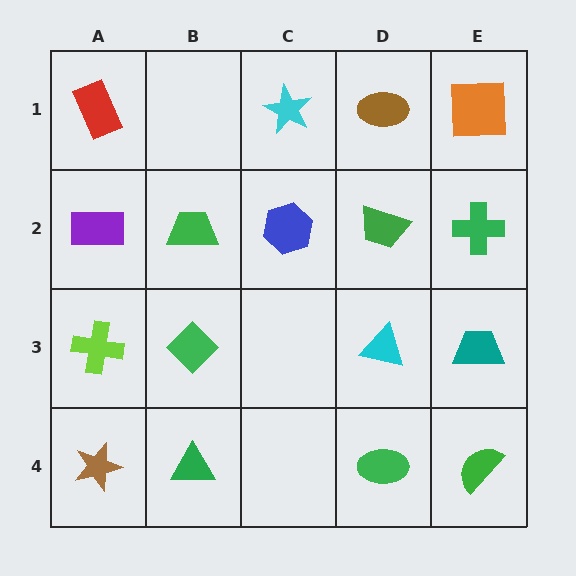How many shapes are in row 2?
5 shapes.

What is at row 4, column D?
A green ellipse.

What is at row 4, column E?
A green semicircle.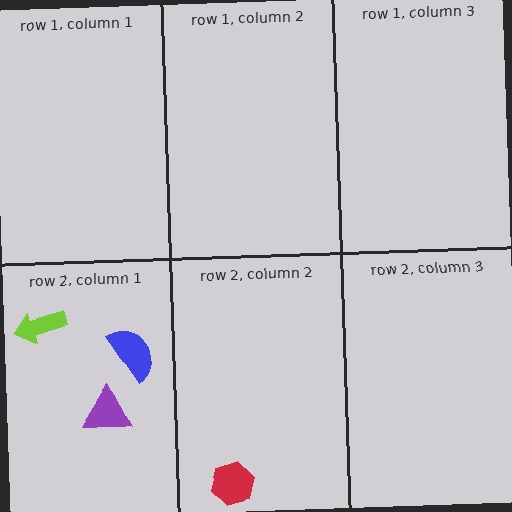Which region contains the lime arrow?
The row 2, column 1 region.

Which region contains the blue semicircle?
The row 2, column 1 region.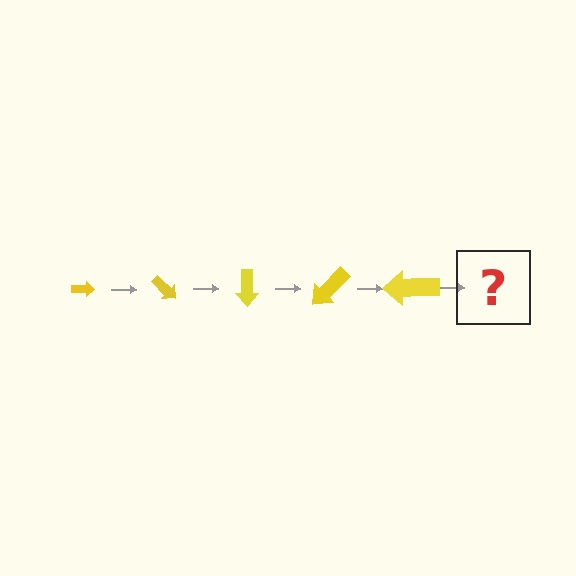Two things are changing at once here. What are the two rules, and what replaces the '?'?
The two rules are that the arrow grows larger each step and it rotates 45 degrees each step. The '?' should be an arrow, larger than the previous one and rotated 225 degrees from the start.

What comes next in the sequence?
The next element should be an arrow, larger than the previous one and rotated 225 degrees from the start.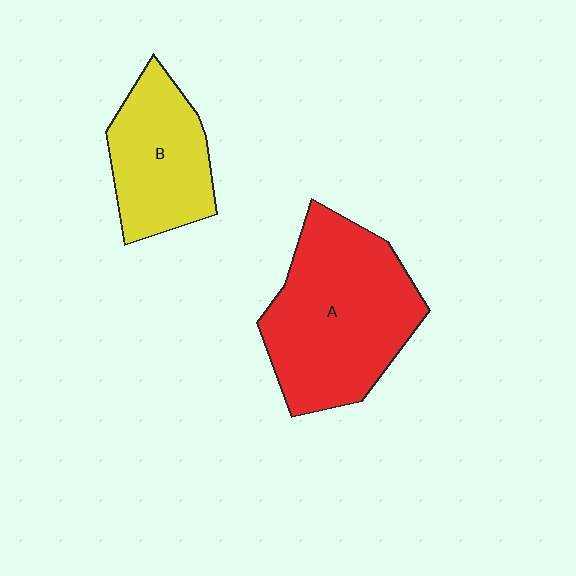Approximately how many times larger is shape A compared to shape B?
Approximately 1.6 times.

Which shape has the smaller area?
Shape B (yellow).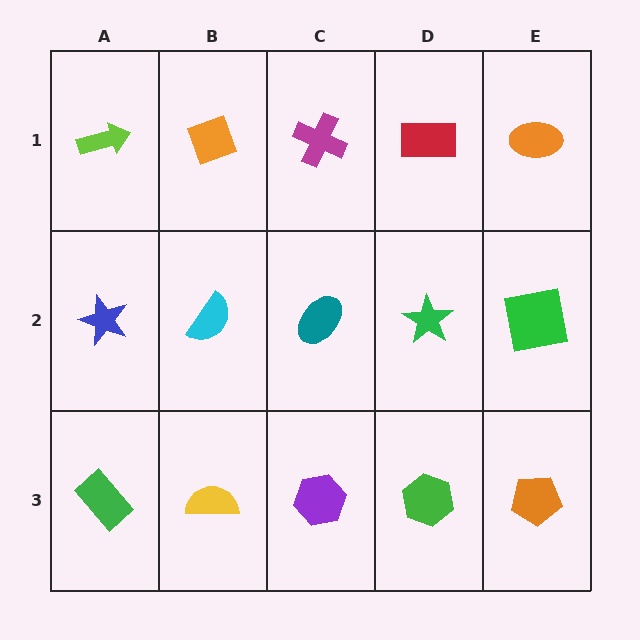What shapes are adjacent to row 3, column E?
A green square (row 2, column E), a green hexagon (row 3, column D).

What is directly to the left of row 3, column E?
A green hexagon.